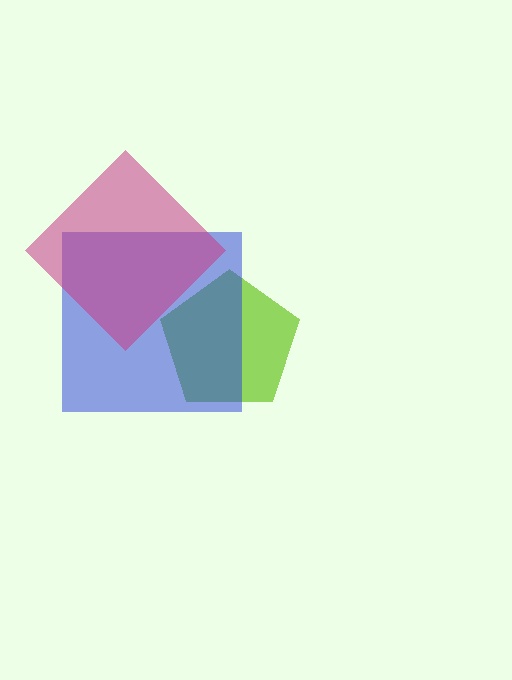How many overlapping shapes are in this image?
There are 3 overlapping shapes in the image.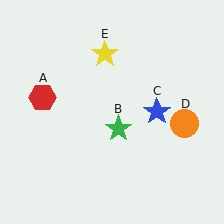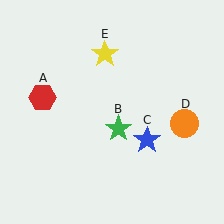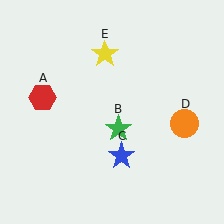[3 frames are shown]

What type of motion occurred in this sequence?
The blue star (object C) rotated clockwise around the center of the scene.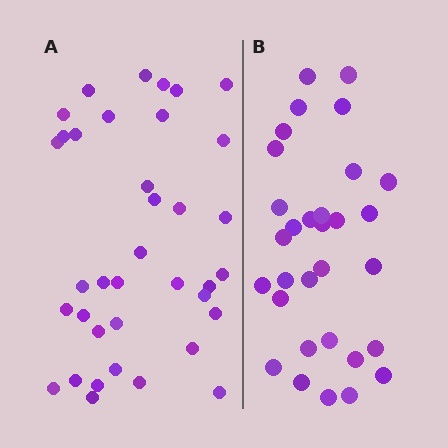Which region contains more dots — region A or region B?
Region A (the left region) has more dots.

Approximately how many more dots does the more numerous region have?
Region A has about 6 more dots than region B.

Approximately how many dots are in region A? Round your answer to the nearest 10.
About 40 dots. (The exact count is 37, which rounds to 40.)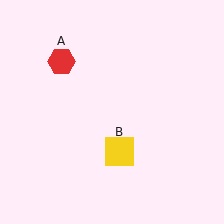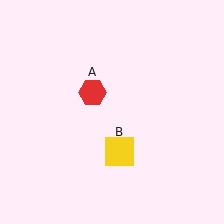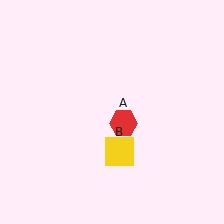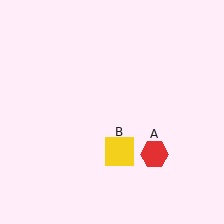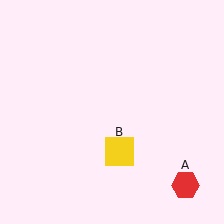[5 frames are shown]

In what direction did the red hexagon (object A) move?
The red hexagon (object A) moved down and to the right.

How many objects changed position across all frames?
1 object changed position: red hexagon (object A).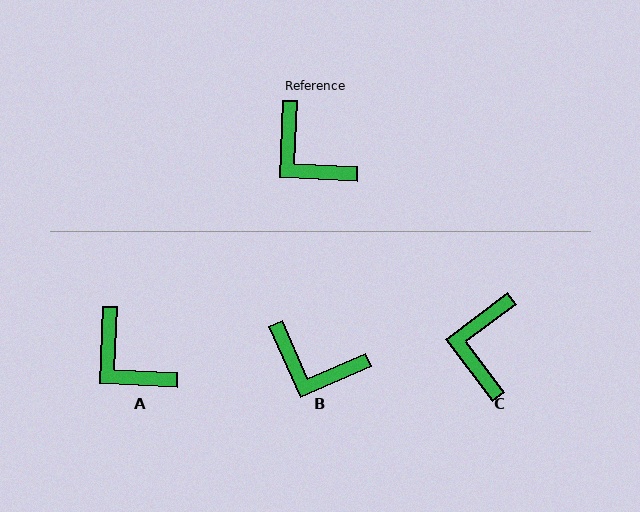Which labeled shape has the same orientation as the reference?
A.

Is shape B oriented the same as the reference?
No, it is off by about 26 degrees.